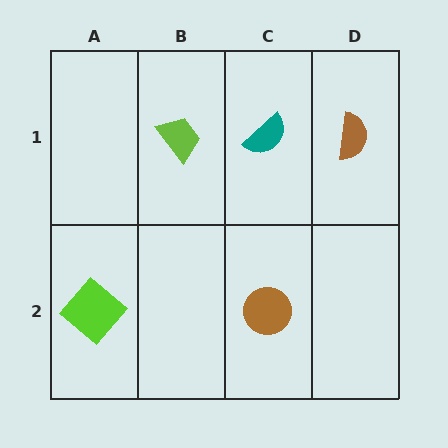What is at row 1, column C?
A teal semicircle.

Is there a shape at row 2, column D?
No, that cell is empty.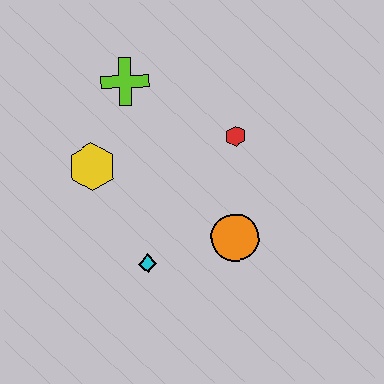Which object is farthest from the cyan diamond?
The lime cross is farthest from the cyan diamond.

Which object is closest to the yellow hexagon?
The lime cross is closest to the yellow hexagon.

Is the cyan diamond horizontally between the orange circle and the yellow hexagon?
Yes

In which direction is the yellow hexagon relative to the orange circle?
The yellow hexagon is to the left of the orange circle.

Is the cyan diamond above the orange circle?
No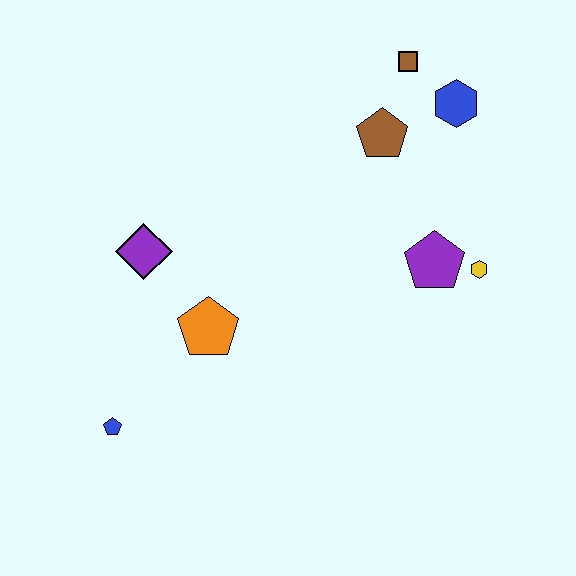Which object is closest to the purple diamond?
The orange pentagon is closest to the purple diamond.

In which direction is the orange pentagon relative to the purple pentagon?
The orange pentagon is to the left of the purple pentagon.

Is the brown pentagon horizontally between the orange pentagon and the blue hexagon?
Yes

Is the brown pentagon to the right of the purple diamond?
Yes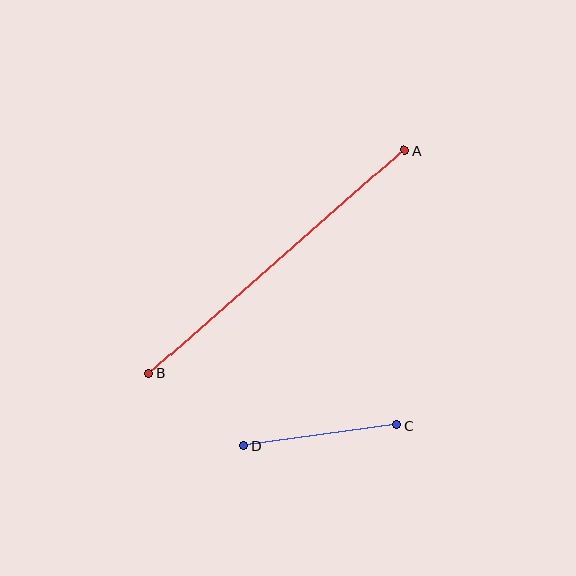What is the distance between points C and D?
The distance is approximately 154 pixels.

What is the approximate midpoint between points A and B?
The midpoint is at approximately (276, 262) pixels.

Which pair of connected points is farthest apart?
Points A and B are farthest apart.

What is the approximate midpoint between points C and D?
The midpoint is at approximately (321, 436) pixels.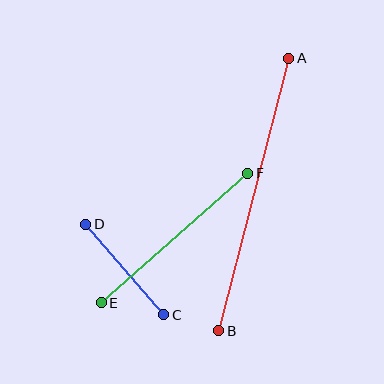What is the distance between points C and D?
The distance is approximately 119 pixels.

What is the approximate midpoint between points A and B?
The midpoint is at approximately (254, 194) pixels.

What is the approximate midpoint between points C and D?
The midpoint is at approximately (125, 269) pixels.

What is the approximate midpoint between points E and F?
The midpoint is at approximately (175, 238) pixels.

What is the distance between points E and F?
The distance is approximately 196 pixels.